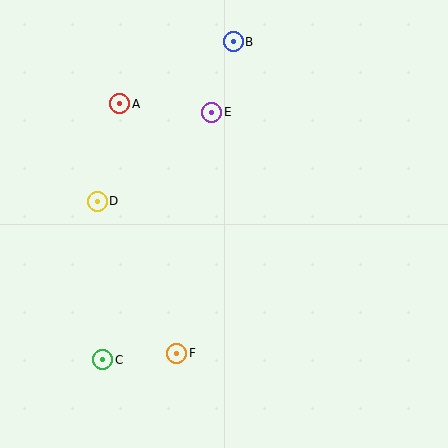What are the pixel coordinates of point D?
Point D is at (97, 201).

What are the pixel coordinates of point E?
Point E is at (212, 112).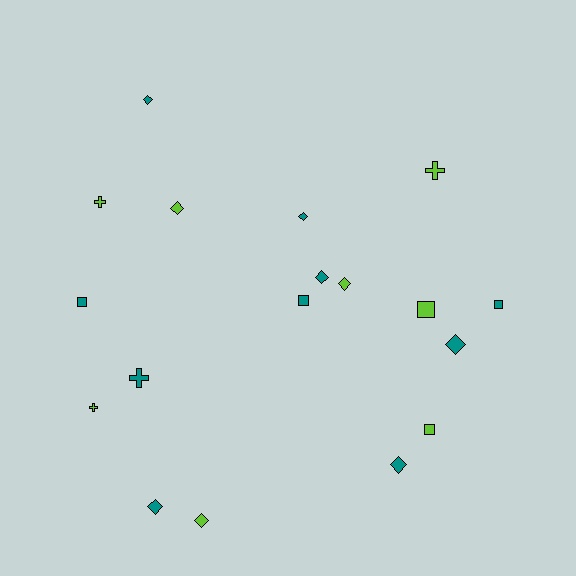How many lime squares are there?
There are 2 lime squares.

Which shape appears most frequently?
Diamond, with 9 objects.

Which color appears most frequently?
Teal, with 10 objects.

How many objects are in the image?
There are 18 objects.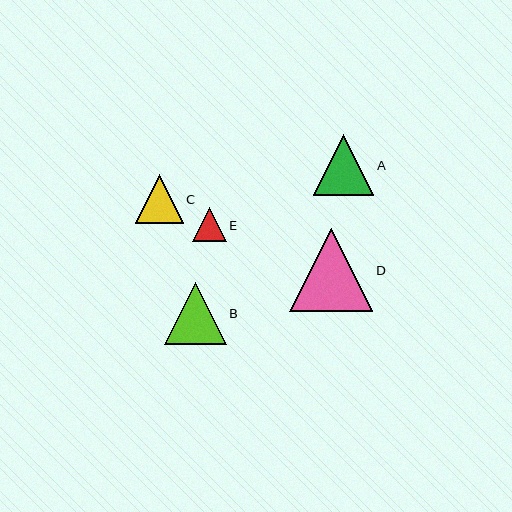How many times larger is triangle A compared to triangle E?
Triangle A is approximately 1.8 times the size of triangle E.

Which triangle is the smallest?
Triangle E is the smallest with a size of approximately 33 pixels.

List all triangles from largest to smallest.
From largest to smallest: D, B, A, C, E.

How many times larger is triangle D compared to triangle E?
Triangle D is approximately 2.5 times the size of triangle E.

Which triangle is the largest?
Triangle D is the largest with a size of approximately 83 pixels.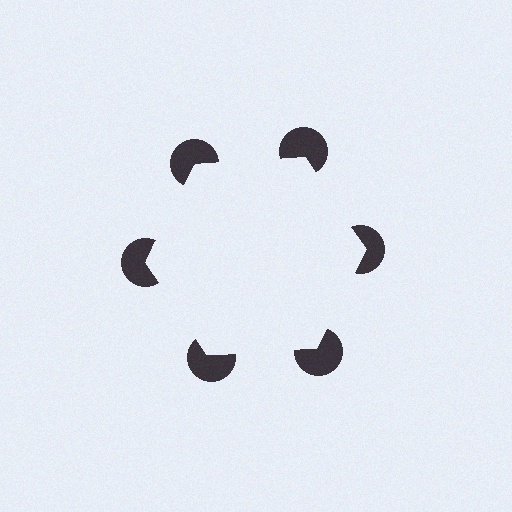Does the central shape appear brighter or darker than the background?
It typically appears slightly brighter than the background, even though no actual brightness change is drawn.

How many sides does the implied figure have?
6 sides.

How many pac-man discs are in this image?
There are 6 — one at each vertex of the illusory hexagon.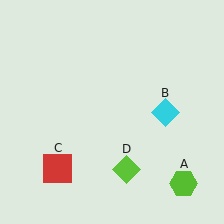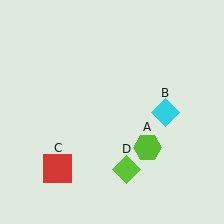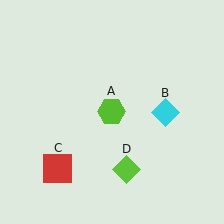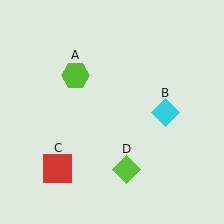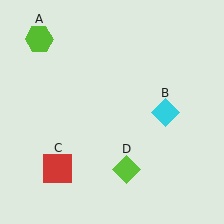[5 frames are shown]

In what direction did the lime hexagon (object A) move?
The lime hexagon (object A) moved up and to the left.